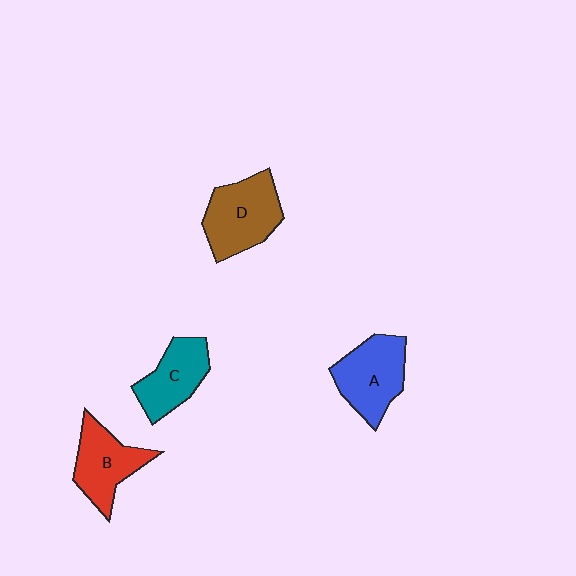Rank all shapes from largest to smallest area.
From largest to smallest: D (brown), A (blue), B (red), C (teal).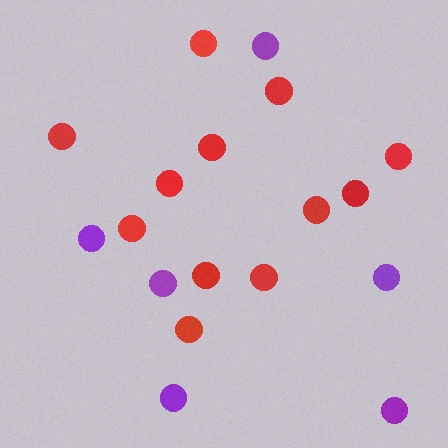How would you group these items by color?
There are 2 groups: one group of purple circles (6) and one group of red circles (12).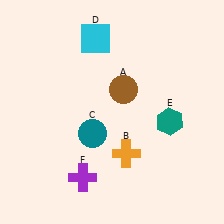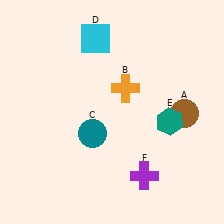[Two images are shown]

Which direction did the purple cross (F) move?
The purple cross (F) moved right.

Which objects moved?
The objects that moved are: the brown circle (A), the orange cross (B), the purple cross (F).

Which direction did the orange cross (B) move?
The orange cross (B) moved up.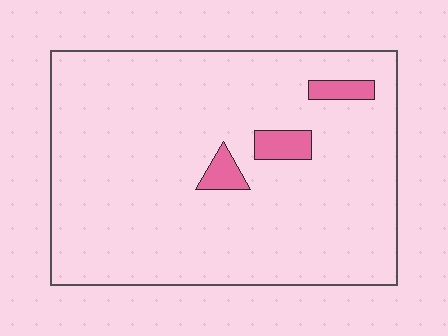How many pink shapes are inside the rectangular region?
3.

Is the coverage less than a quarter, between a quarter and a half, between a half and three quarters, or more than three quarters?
Less than a quarter.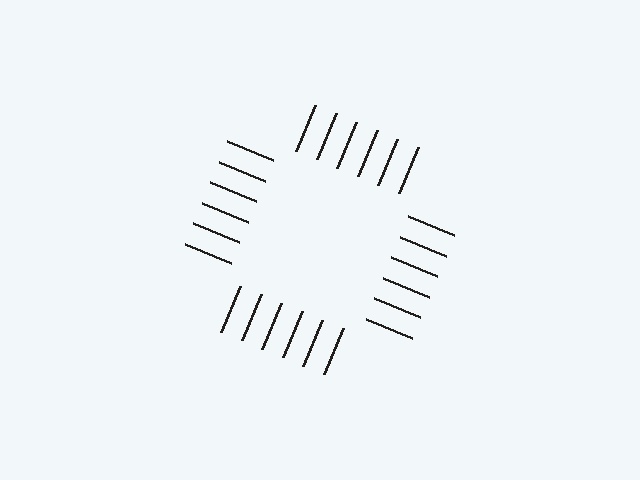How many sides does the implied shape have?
4 sides — the line-ends trace a square.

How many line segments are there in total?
24 — 6 along each of the 4 edges.